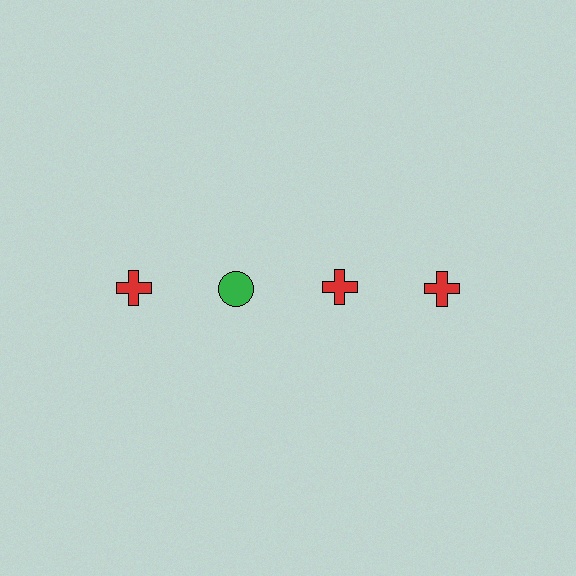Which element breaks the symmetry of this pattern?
The green circle in the top row, second from left column breaks the symmetry. All other shapes are red crosses.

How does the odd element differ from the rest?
It differs in both color (green instead of red) and shape (circle instead of cross).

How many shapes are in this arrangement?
There are 4 shapes arranged in a grid pattern.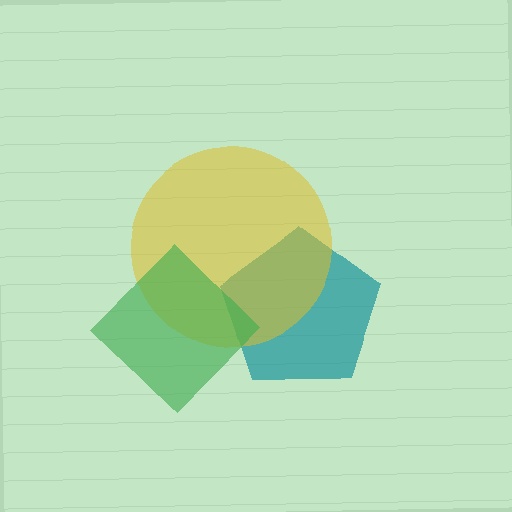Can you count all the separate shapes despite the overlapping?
Yes, there are 3 separate shapes.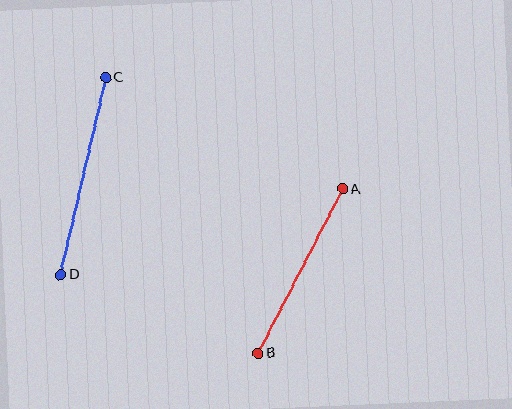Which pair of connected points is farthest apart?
Points C and D are farthest apart.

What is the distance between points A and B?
The distance is approximately 185 pixels.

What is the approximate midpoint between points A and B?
The midpoint is at approximately (300, 271) pixels.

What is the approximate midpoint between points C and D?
The midpoint is at approximately (83, 176) pixels.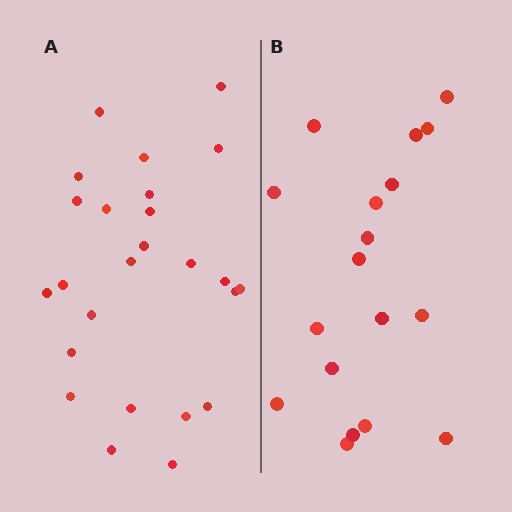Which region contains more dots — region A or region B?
Region A (the left region) has more dots.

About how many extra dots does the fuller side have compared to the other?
Region A has roughly 8 or so more dots than region B.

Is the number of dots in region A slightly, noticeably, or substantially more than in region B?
Region A has noticeably more, but not dramatically so. The ratio is roughly 1.4 to 1.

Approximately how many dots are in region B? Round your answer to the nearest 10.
About 20 dots. (The exact count is 18, which rounds to 20.)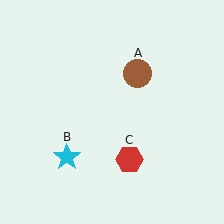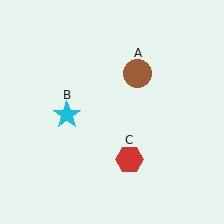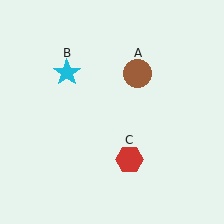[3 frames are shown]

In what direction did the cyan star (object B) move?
The cyan star (object B) moved up.